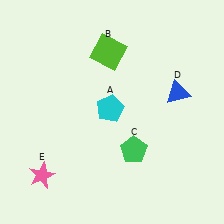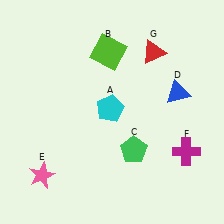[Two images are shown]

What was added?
A magenta cross (F), a red triangle (G) were added in Image 2.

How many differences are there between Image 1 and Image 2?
There are 2 differences between the two images.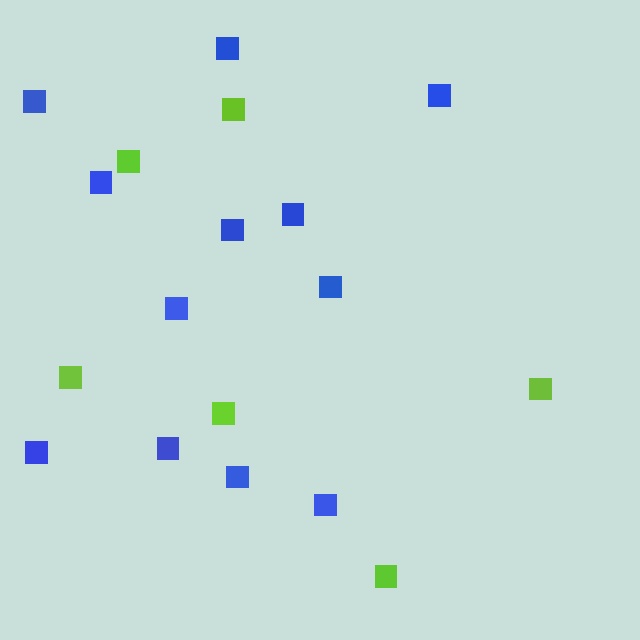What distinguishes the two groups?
There are 2 groups: one group of blue squares (12) and one group of lime squares (6).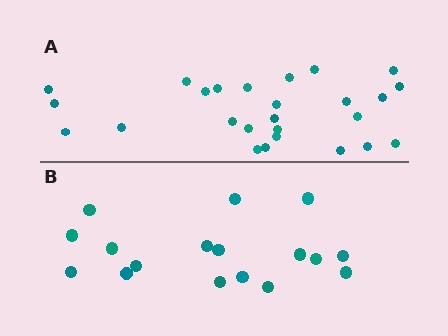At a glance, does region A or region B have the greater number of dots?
Region A (the top region) has more dots.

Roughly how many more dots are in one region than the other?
Region A has roughly 8 or so more dots than region B.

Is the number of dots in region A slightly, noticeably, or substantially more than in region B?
Region A has substantially more. The ratio is roughly 1.5 to 1.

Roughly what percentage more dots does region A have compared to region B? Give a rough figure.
About 55% more.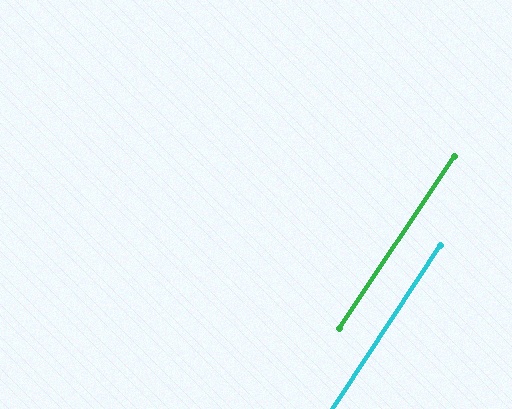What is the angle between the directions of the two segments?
Approximately 0 degrees.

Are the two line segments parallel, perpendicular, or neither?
Parallel — their directions differ by only 0.5°.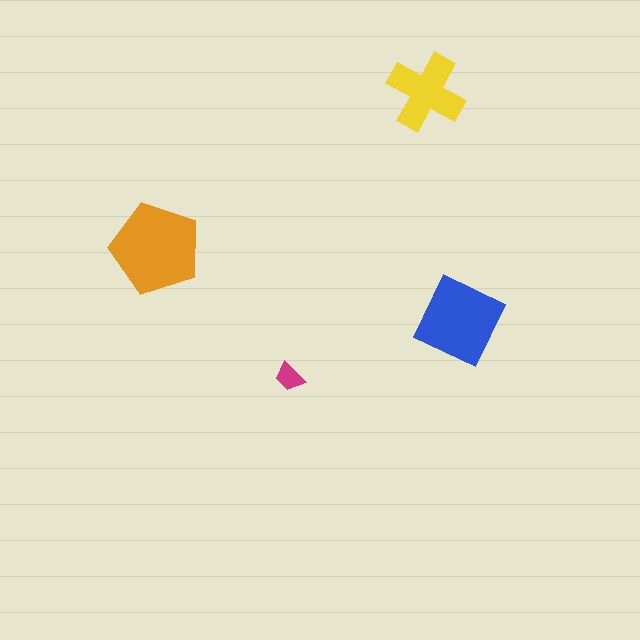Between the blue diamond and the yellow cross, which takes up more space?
The blue diamond.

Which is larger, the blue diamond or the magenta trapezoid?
The blue diamond.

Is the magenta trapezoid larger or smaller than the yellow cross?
Smaller.